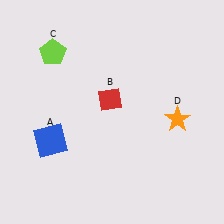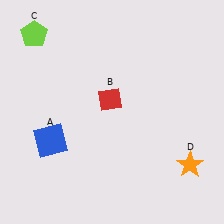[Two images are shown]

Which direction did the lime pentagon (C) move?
The lime pentagon (C) moved left.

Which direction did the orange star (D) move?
The orange star (D) moved down.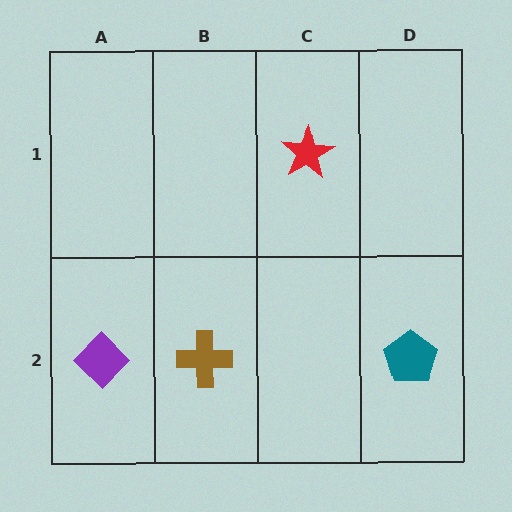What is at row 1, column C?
A red star.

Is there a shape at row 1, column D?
No, that cell is empty.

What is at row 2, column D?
A teal pentagon.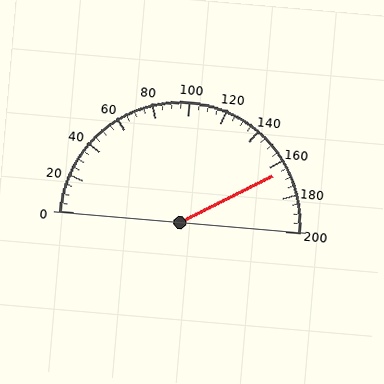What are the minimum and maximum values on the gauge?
The gauge ranges from 0 to 200.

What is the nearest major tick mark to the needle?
The nearest major tick mark is 160.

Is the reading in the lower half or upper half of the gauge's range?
The reading is in the upper half of the range (0 to 200).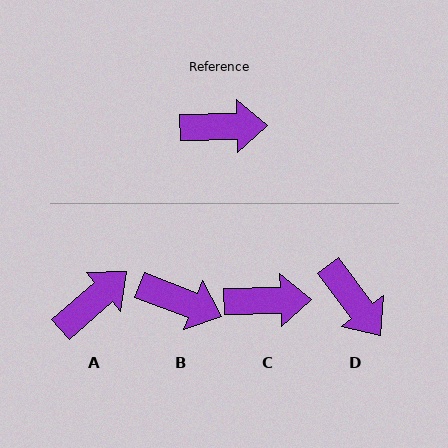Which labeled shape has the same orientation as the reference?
C.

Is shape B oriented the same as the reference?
No, it is off by about 23 degrees.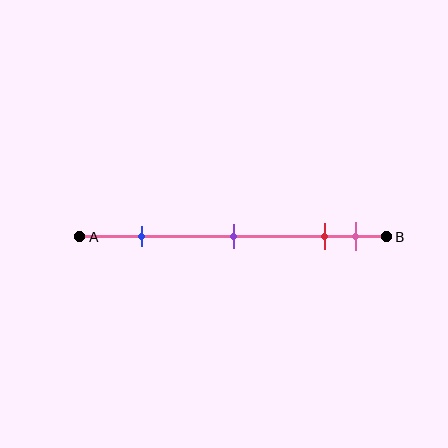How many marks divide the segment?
There are 4 marks dividing the segment.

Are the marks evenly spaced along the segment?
No, the marks are not evenly spaced.